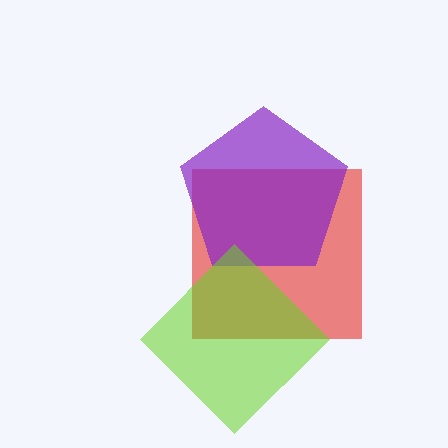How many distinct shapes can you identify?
There are 3 distinct shapes: a red square, a purple pentagon, a lime diamond.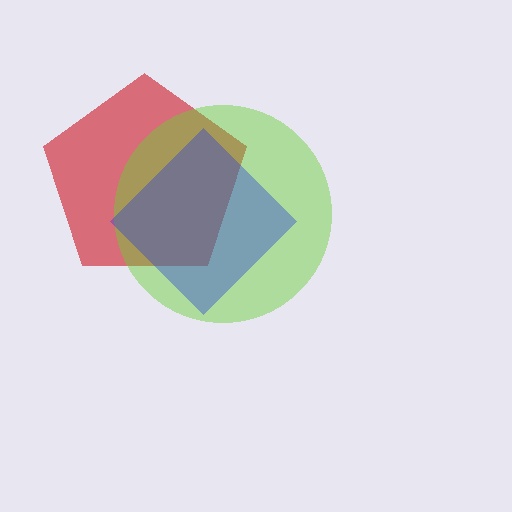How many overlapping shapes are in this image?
There are 3 overlapping shapes in the image.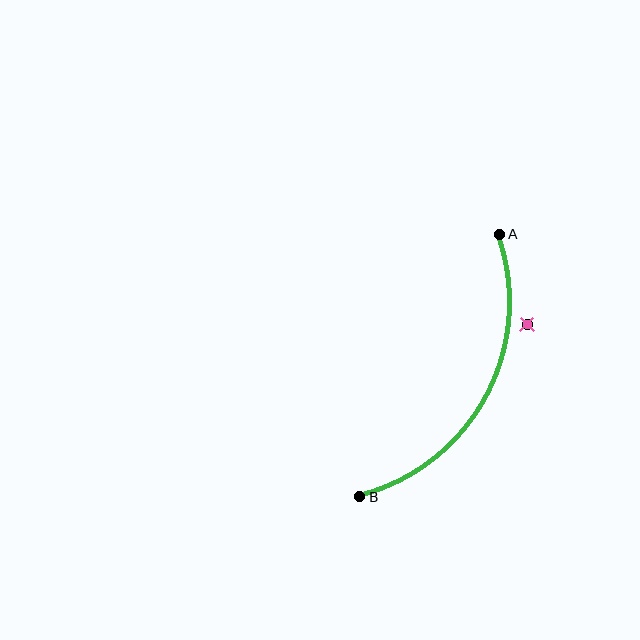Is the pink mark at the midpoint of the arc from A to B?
No — the pink mark does not lie on the arc at all. It sits slightly outside the curve.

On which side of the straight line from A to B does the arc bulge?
The arc bulges to the right of the straight line connecting A and B.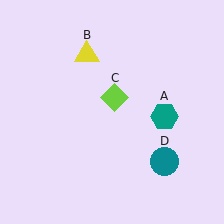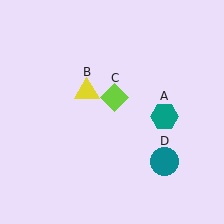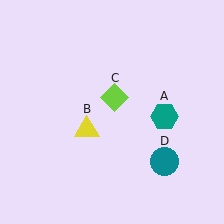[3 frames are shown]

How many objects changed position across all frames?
1 object changed position: yellow triangle (object B).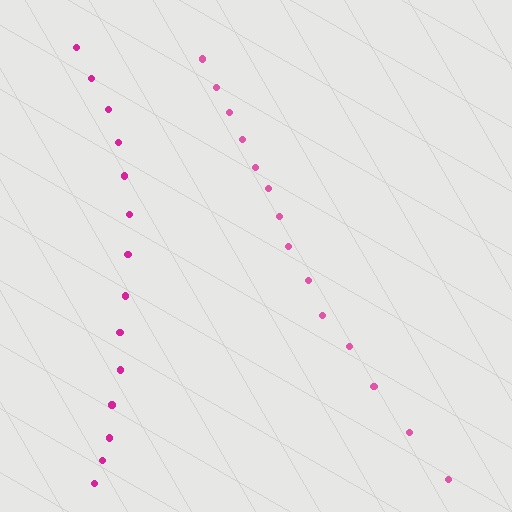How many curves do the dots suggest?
There are 2 distinct paths.